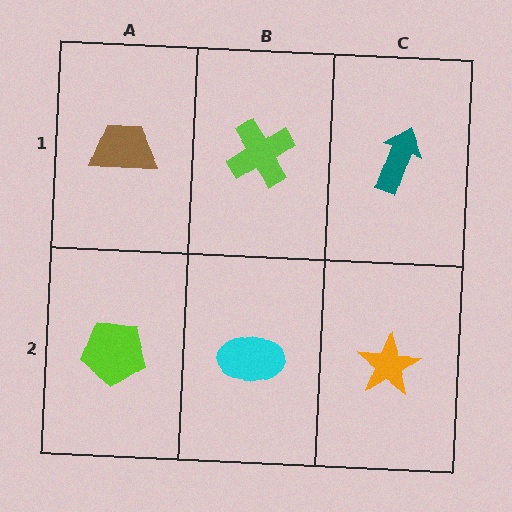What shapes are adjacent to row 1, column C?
An orange star (row 2, column C), a lime cross (row 1, column B).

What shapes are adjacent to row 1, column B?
A cyan ellipse (row 2, column B), a brown trapezoid (row 1, column A), a teal arrow (row 1, column C).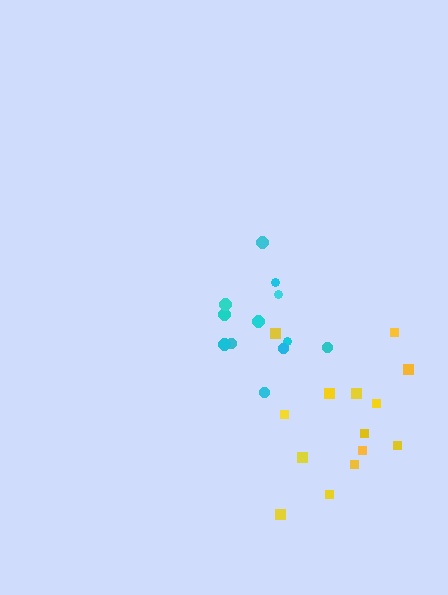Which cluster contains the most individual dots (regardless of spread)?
Yellow (14).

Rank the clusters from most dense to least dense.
cyan, yellow.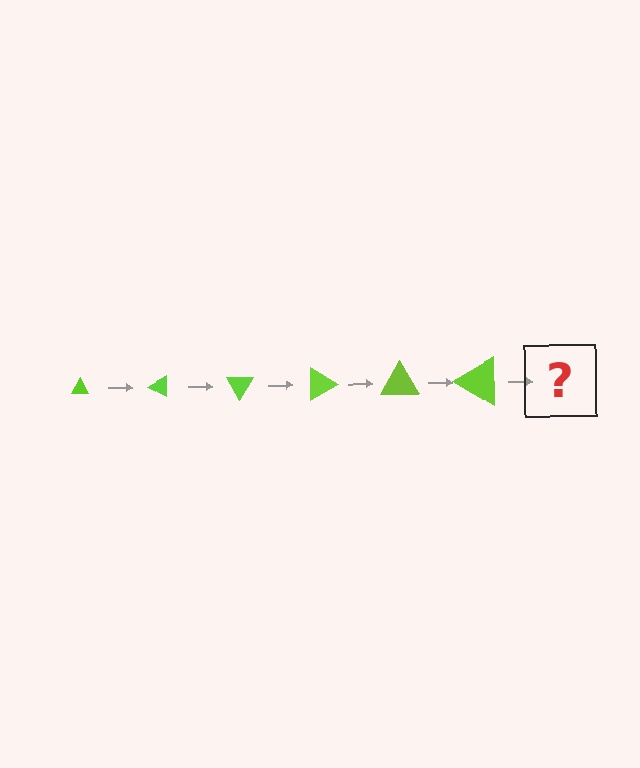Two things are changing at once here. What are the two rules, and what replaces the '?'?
The two rules are that the triangle grows larger each step and it rotates 30 degrees each step. The '?' should be a triangle, larger than the previous one and rotated 180 degrees from the start.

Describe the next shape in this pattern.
It should be a triangle, larger than the previous one and rotated 180 degrees from the start.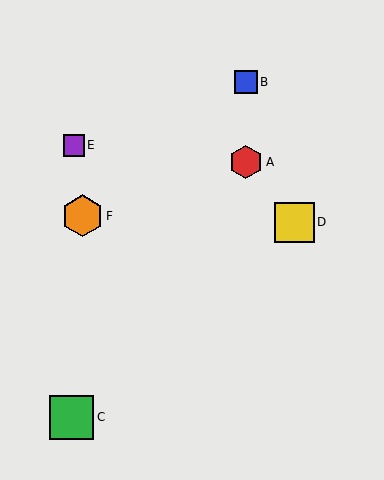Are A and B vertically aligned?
Yes, both are at x≈246.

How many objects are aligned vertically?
2 objects (A, B) are aligned vertically.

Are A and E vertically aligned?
No, A is at x≈246 and E is at x≈74.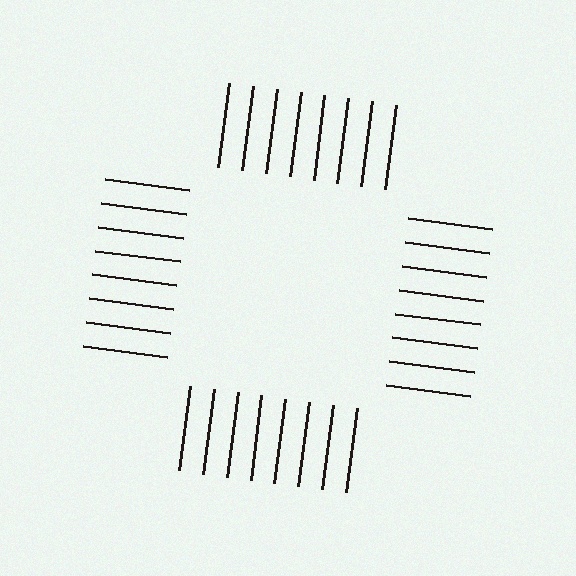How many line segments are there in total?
32 — 8 along each of the 4 edges.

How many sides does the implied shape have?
4 sides — the line-ends trace a square.